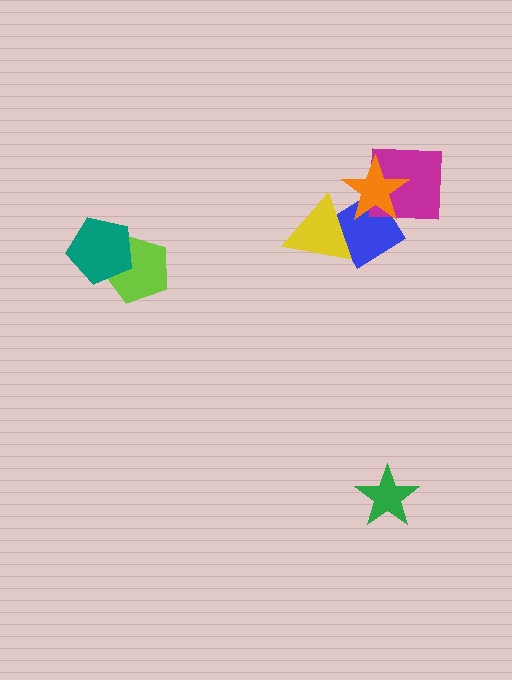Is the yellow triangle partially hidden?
Yes, it is partially covered by another shape.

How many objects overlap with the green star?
0 objects overlap with the green star.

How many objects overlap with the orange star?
3 objects overlap with the orange star.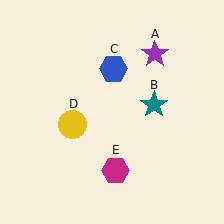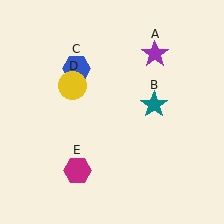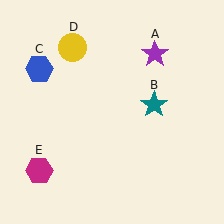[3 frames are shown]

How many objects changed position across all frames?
3 objects changed position: blue hexagon (object C), yellow circle (object D), magenta hexagon (object E).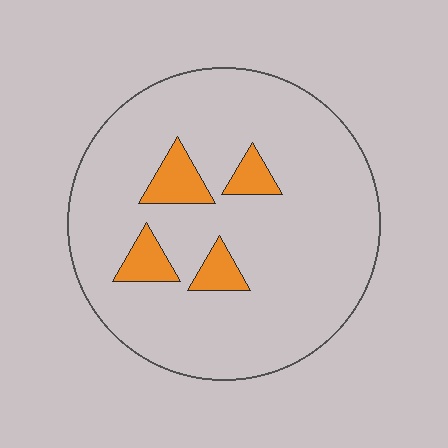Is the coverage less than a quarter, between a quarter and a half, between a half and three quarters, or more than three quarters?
Less than a quarter.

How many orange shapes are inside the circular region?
4.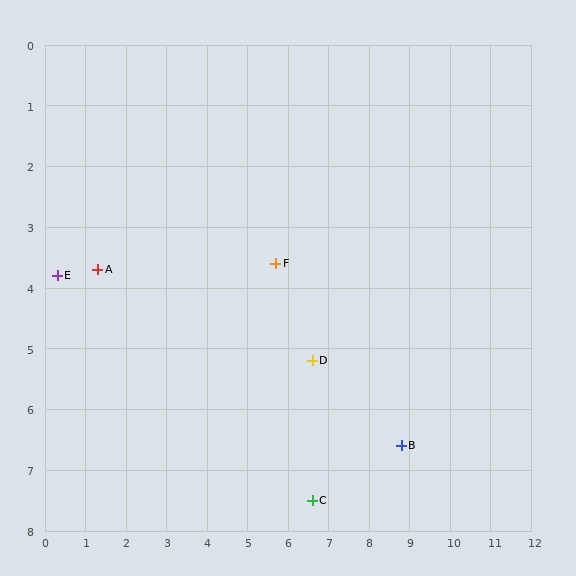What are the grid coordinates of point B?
Point B is at approximately (8.8, 6.6).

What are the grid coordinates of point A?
Point A is at approximately (1.3, 3.7).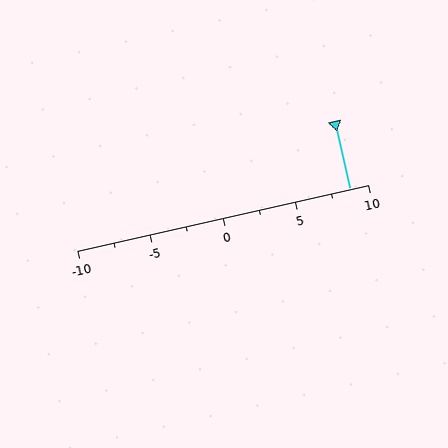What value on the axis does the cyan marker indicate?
The marker indicates approximately 8.8.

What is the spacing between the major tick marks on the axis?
The major ticks are spaced 5 apart.